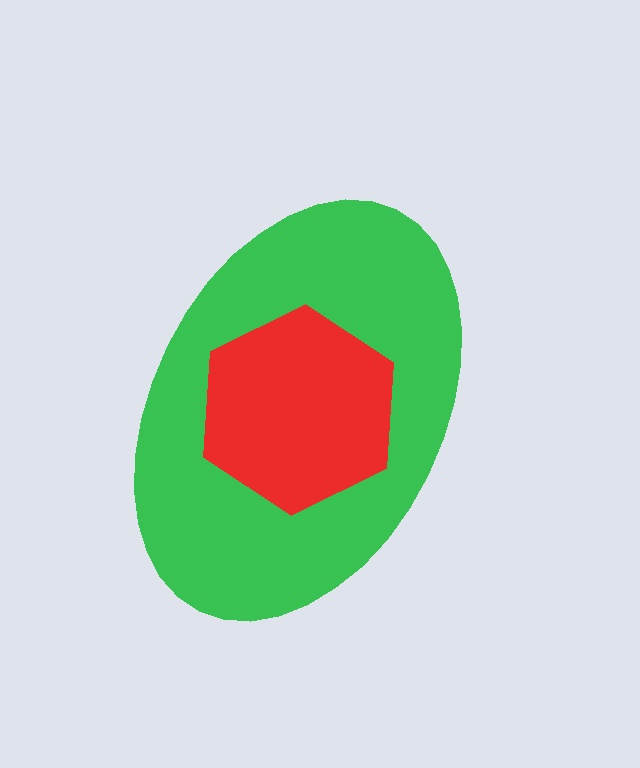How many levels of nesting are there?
2.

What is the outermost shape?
The green ellipse.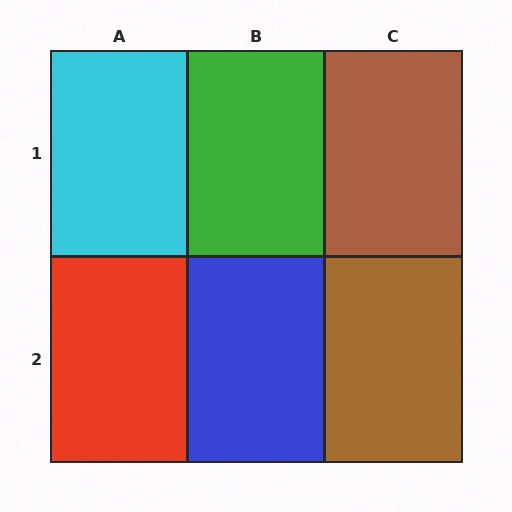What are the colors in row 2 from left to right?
Red, blue, brown.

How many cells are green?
1 cell is green.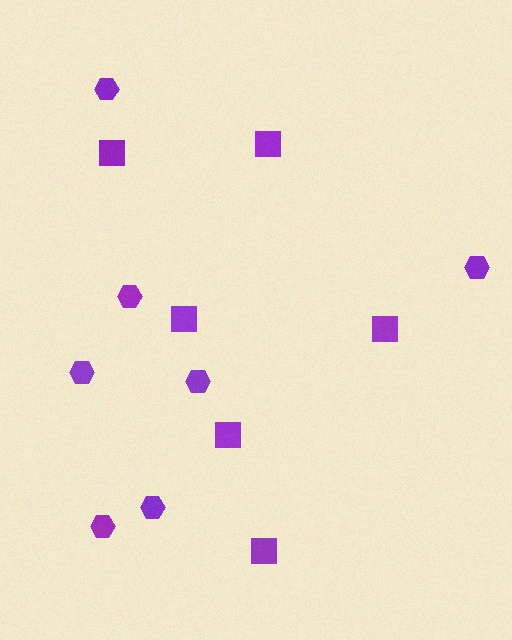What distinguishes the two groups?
There are 2 groups: one group of hexagons (7) and one group of squares (6).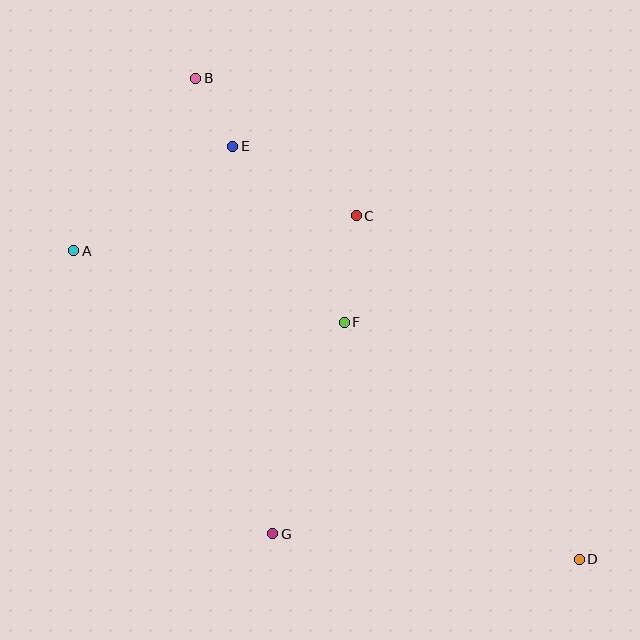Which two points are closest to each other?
Points B and E are closest to each other.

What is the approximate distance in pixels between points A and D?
The distance between A and D is approximately 592 pixels.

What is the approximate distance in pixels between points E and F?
The distance between E and F is approximately 208 pixels.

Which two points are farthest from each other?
Points B and D are farthest from each other.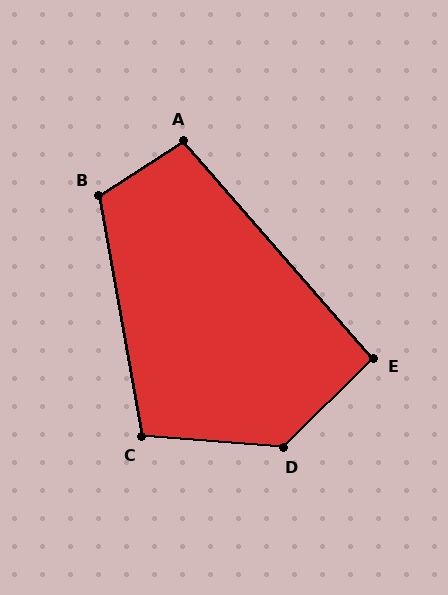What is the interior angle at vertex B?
Approximately 113 degrees (obtuse).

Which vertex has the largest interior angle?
D, at approximately 131 degrees.